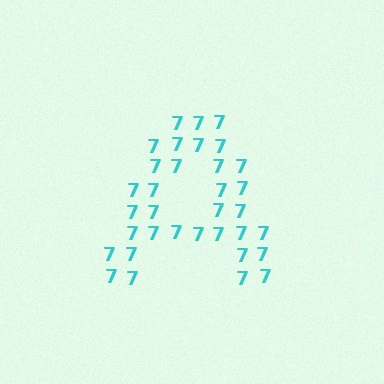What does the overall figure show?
The overall figure shows the letter A.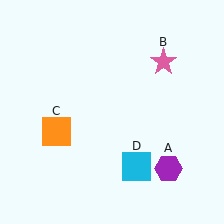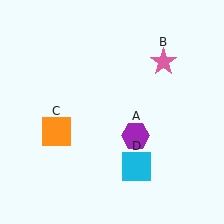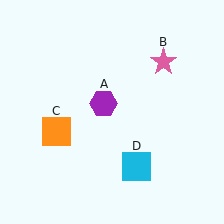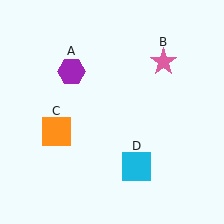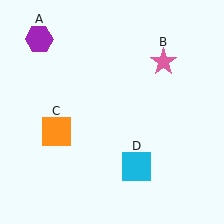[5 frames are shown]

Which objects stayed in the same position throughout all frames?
Pink star (object B) and orange square (object C) and cyan square (object D) remained stationary.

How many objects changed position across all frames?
1 object changed position: purple hexagon (object A).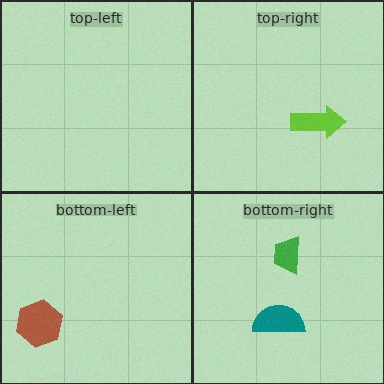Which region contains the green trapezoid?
The bottom-right region.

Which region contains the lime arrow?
The top-right region.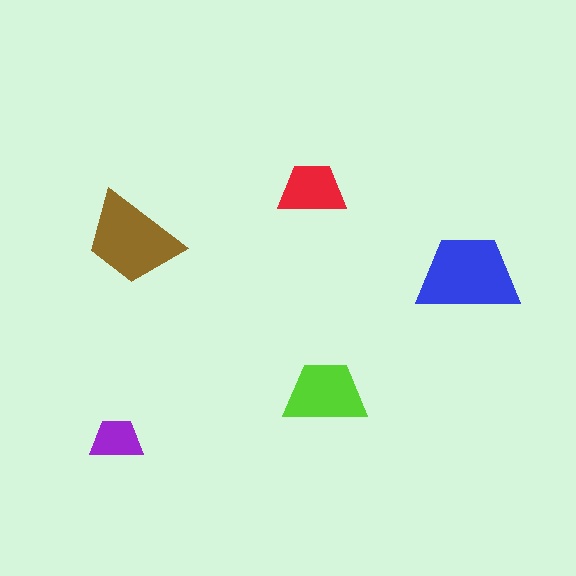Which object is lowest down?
The purple trapezoid is bottommost.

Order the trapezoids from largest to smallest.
the blue one, the brown one, the lime one, the red one, the purple one.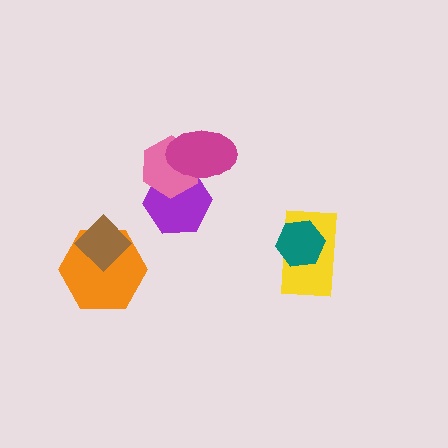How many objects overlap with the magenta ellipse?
2 objects overlap with the magenta ellipse.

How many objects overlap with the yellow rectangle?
1 object overlaps with the yellow rectangle.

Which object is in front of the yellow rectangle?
The teal hexagon is in front of the yellow rectangle.